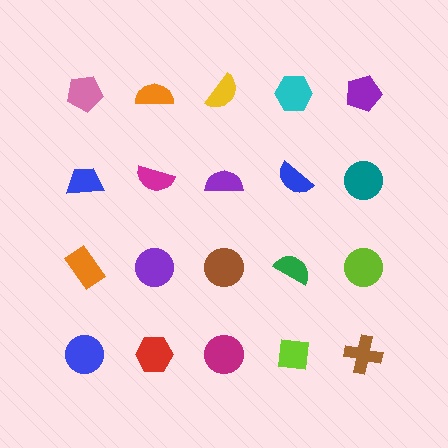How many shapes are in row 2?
5 shapes.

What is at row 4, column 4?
A lime square.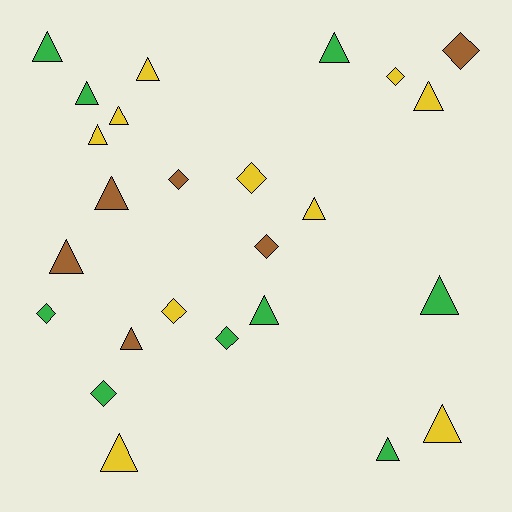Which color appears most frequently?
Yellow, with 10 objects.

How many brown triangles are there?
There are 3 brown triangles.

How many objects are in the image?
There are 25 objects.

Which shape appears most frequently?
Triangle, with 16 objects.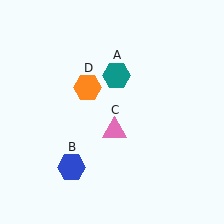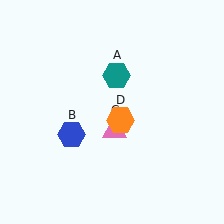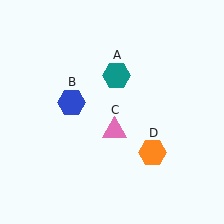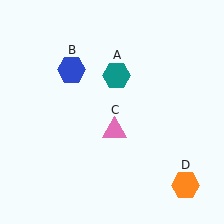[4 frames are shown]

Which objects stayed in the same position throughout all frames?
Teal hexagon (object A) and pink triangle (object C) remained stationary.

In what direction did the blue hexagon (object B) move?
The blue hexagon (object B) moved up.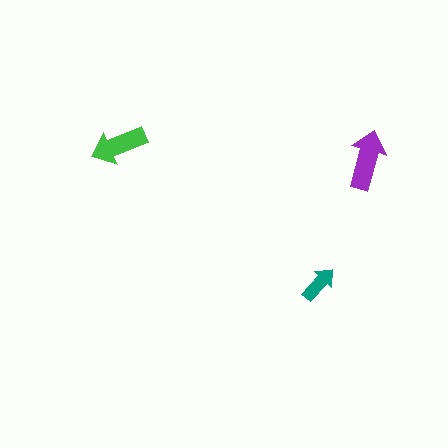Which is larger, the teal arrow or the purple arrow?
The purple one.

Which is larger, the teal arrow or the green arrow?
The green one.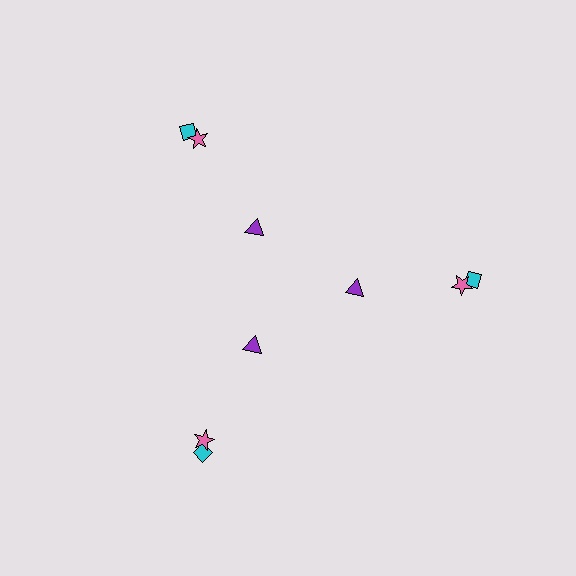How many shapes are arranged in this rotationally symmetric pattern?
There are 9 shapes, arranged in 3 groups of 3.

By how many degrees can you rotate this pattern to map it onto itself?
The pattern maps onto itself every 120 degrees of rotation.